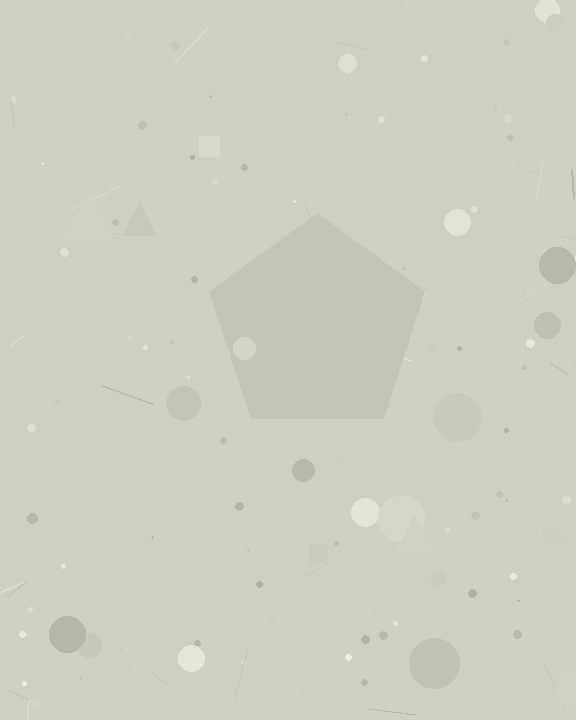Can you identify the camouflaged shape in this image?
The camouflaged shape is a pentagon.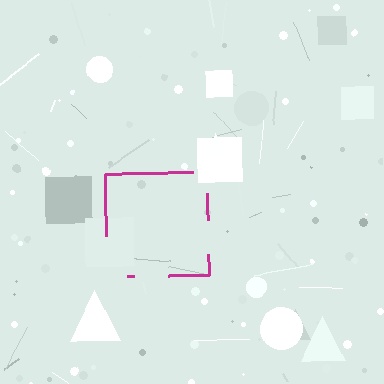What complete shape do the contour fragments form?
The contour fragments form a square.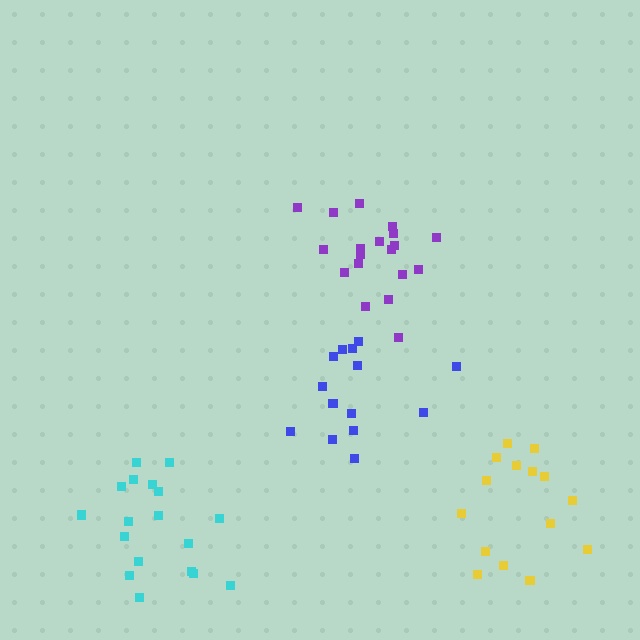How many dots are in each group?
Group 1: 19 dots, Group 2: 14 dots, Group 3: 18 dots, Group 4: 15 dots (66 total).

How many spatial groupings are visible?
There are 4 spatial groupings.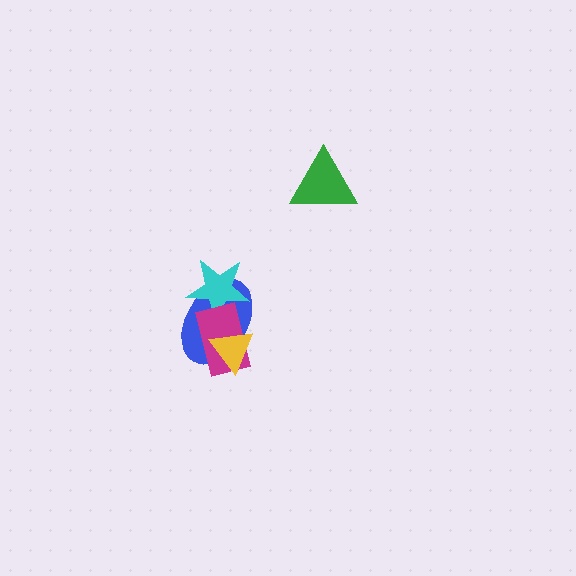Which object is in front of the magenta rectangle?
The yellow triangle is in front of the magenta rectangle.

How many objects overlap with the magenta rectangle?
3 objects overlap with the magenta rectangle.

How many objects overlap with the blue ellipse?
3 objects overlap with the blue ellipse.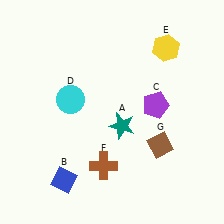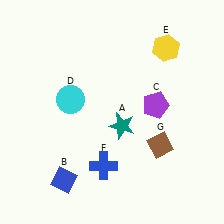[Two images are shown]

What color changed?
The cross (F) changed from brown in Image 1 to blue in Image 2.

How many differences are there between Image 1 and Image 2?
There is 1 difference between the two images.